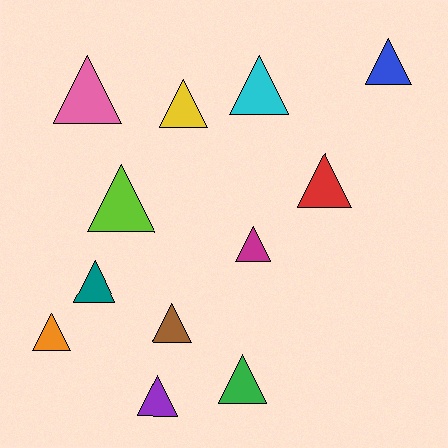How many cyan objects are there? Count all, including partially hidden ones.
There is 1 cyan object.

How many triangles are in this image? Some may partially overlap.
There are 12 triangles.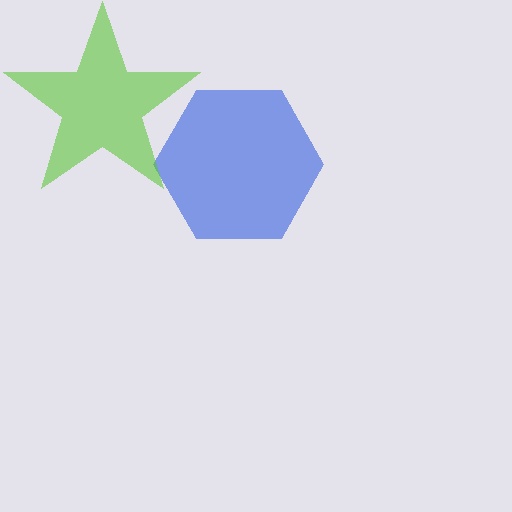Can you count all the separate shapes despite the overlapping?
Yes, there are 2 separate shapes.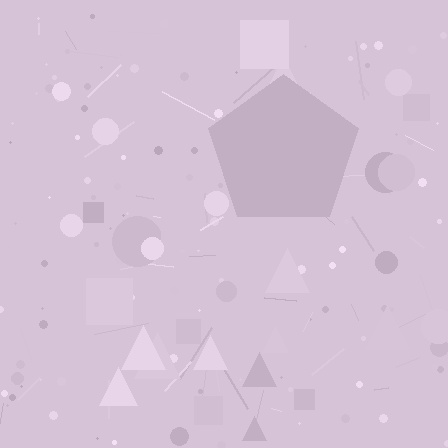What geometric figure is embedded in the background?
A pentagon is embedded in the background.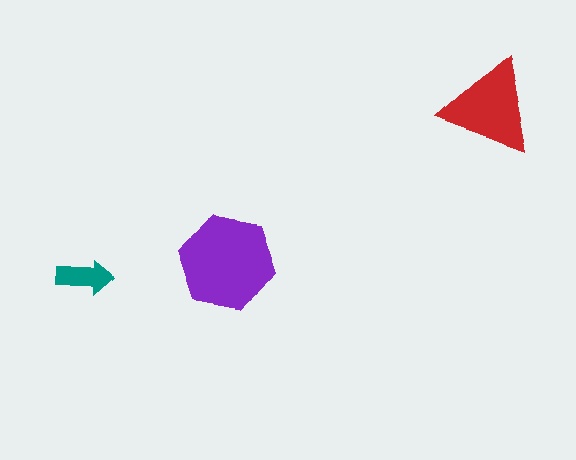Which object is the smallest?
The teal arrow.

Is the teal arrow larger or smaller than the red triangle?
Smaller.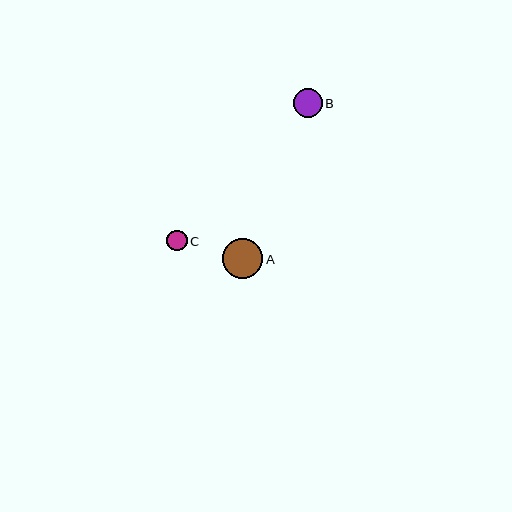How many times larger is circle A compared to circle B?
Circle A is approximately 1.4 times the size of circle B.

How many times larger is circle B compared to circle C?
Circle B is approximately 1.4 times the size of circle C.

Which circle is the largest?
Circle A is the largest with a size of approximately 40 pixels.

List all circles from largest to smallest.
From largest to smallest: A, B, C.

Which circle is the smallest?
Circle C is the smallest with a size of approximately 21 pixels.